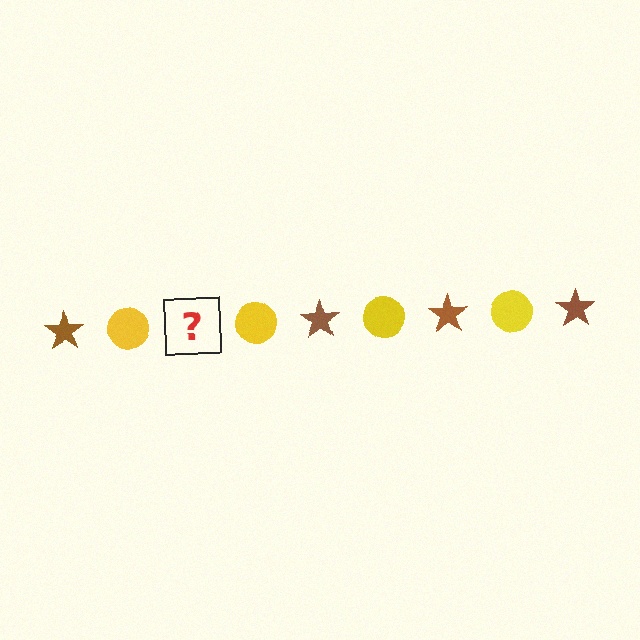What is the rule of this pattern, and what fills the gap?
The rule is that the pattern alternates between brown star and yellow circle. The gap should be filled with a brown star.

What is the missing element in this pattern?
The missing element is a brown star.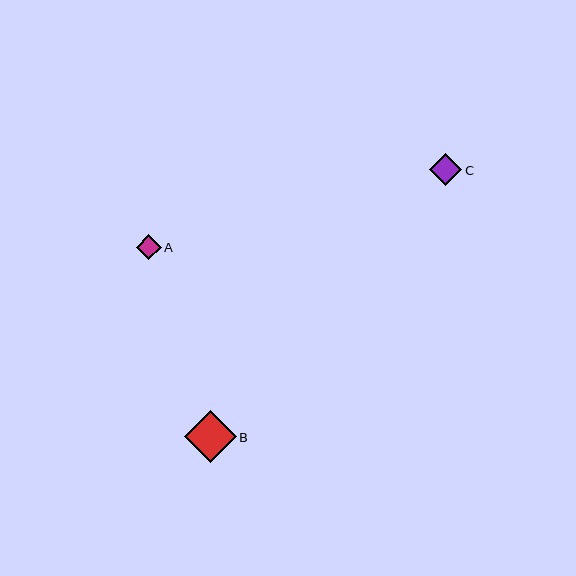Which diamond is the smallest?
Diamond A is the smallest with a size of approximately 25 pixels.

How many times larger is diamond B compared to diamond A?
Diamond B is approximately 2.1 times the size of diamond A.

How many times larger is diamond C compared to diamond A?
Diamond C is approximately 1.3 times the size of diamond A.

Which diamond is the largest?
Diamond B is the largest with a size of approximately 52 pixels.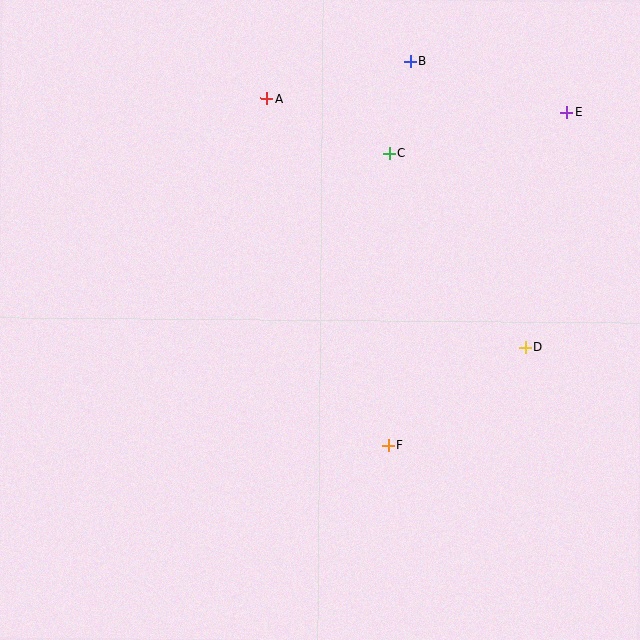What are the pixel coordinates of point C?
Point C is at (390, 153).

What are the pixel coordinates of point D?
Point D is at (525, 347).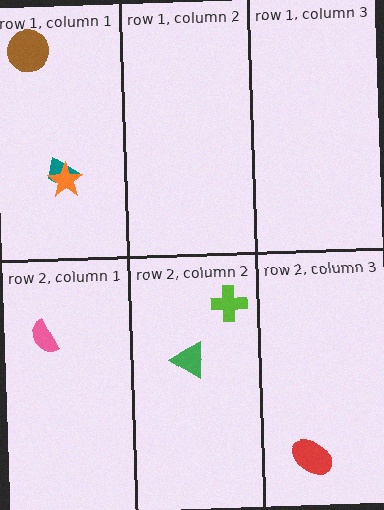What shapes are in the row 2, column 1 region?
The pink semicircle.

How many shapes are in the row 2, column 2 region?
2.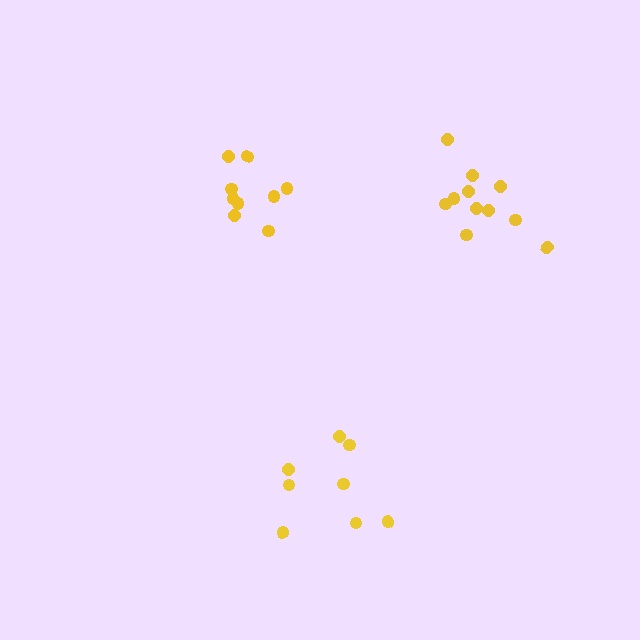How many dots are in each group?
Group 1: 8 dots, Group 2: 9 dots, Group 3: 11 dots (28 total).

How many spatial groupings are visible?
There are 3 spatial groupings.